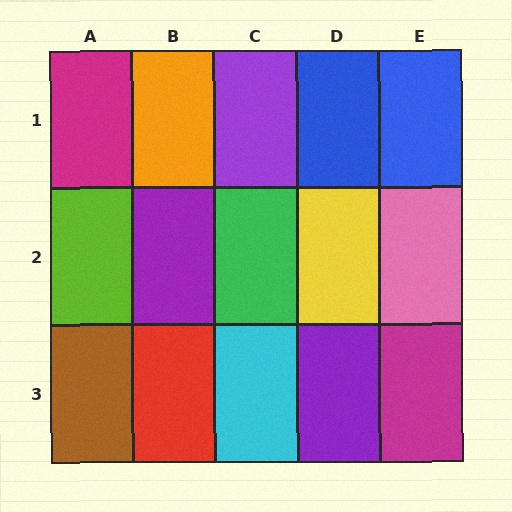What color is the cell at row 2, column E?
Pink.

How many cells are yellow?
1 cell is yellow.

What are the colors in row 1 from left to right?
Magenta, orange, purple, blue, blue.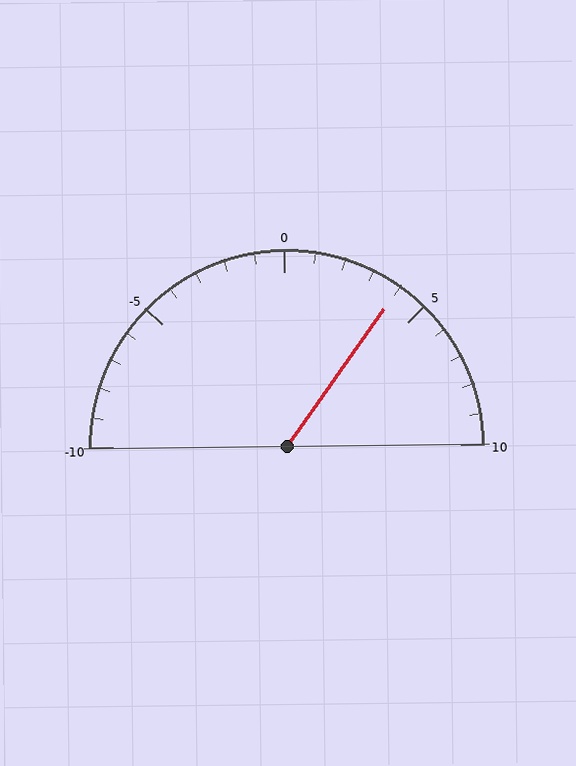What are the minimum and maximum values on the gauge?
The gauge ranges from -10 to 10.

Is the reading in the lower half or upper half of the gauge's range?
The reading is in the upper half of the range (-10 to 10).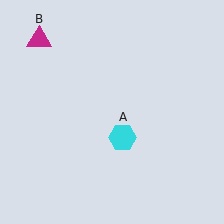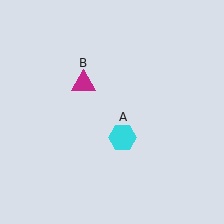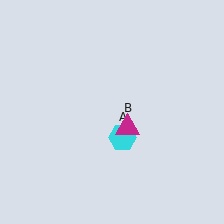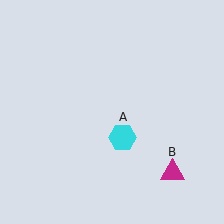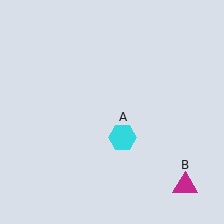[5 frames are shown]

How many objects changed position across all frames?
1 object changed position: magenta triangle (object B).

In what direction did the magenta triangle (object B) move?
The magenta triangle (object B) moved down and to the right.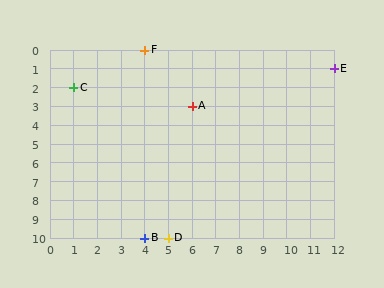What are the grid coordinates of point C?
Point C is at grid coordinates (1, 2).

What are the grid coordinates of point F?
Point F is at grid coordinates (4, 0).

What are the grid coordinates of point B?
Point B is at grid coordinates (4, 10).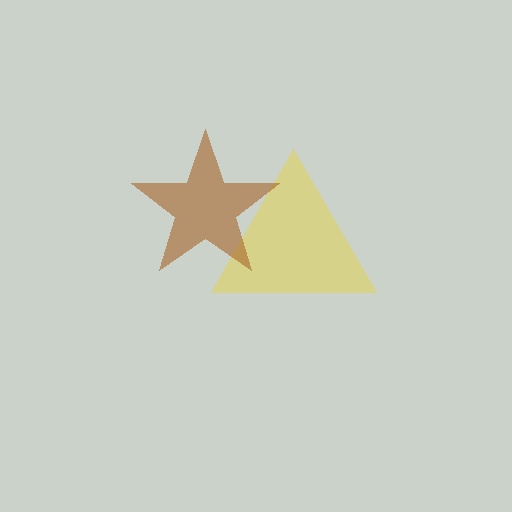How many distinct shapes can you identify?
There are 2 distinct shapes: a yellow triangle, a brown star.